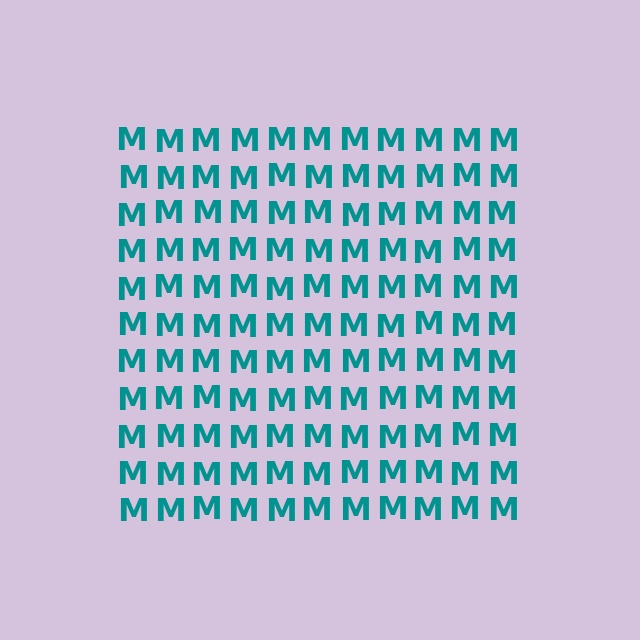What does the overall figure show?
The overall figure shows a square.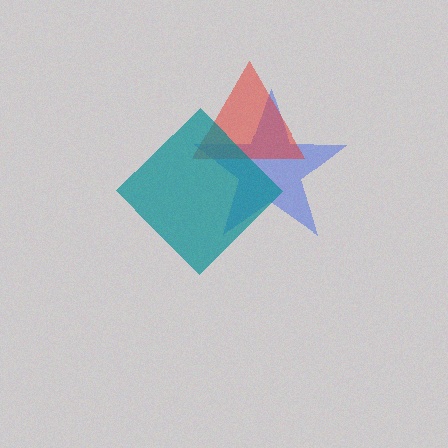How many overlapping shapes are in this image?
There are 3 overlapping shapes in the image.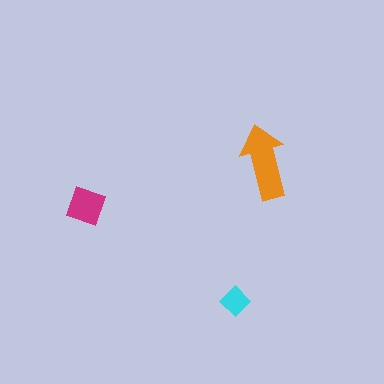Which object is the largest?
The orange arrow.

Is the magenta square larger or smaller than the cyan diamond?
Larger.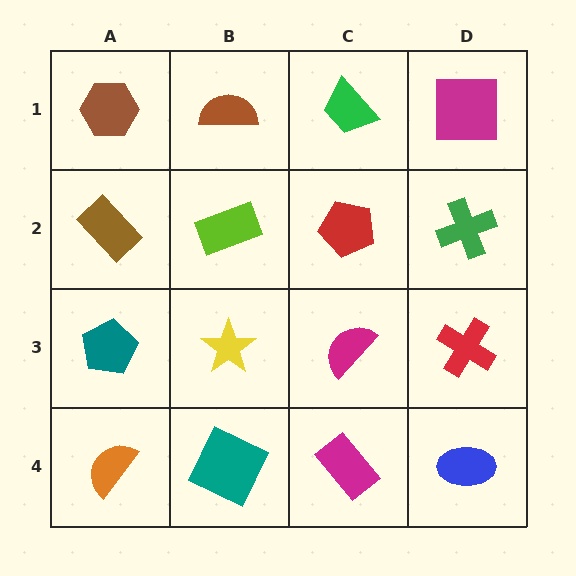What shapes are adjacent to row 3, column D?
A green cross (row 2, column D), a blue ellipse (row 4, column D), a magenta semicircle (row 3, column C).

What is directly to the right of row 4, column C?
A blue ellipse.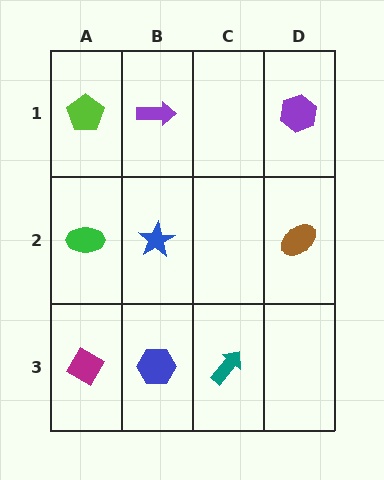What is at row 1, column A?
A lime pentagon.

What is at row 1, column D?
A purple hexagon.